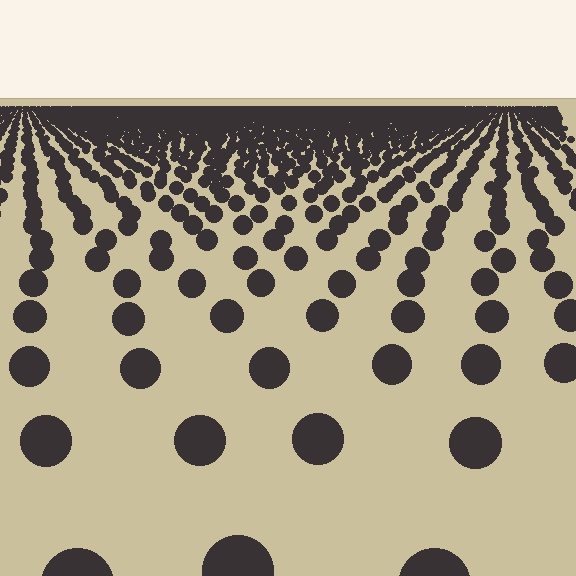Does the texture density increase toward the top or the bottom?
Density increases toward the top.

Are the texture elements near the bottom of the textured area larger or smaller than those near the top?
Larger. Near the bottom, elements are closer to the viewer and appear at a bigger on-screen size.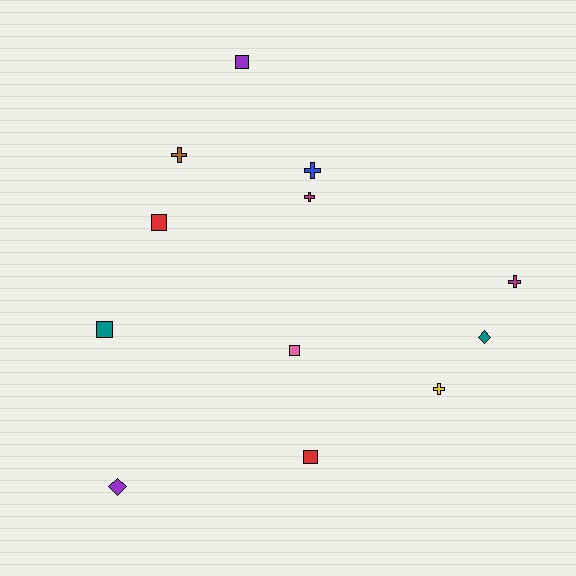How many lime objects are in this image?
There are no lime objects.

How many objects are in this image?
There are 12 objects.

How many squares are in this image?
There are 5 squares.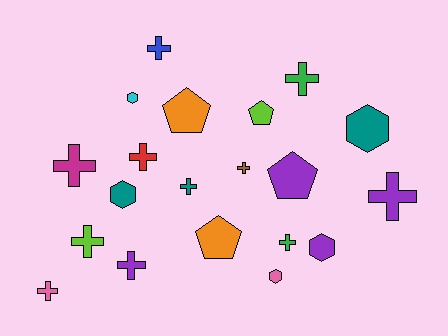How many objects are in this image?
There are 20 objects.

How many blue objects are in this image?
There is 1 blue object.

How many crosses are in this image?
There are 11 crosses.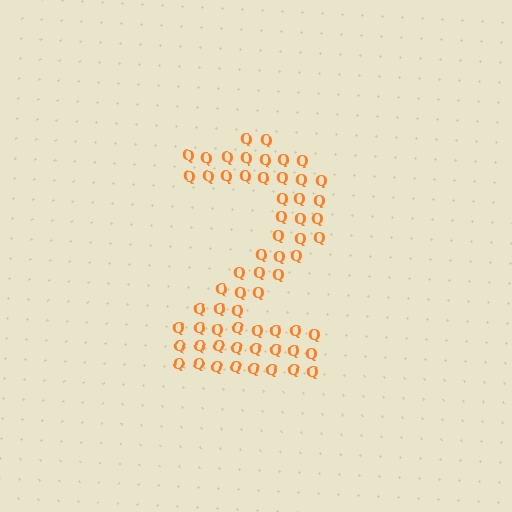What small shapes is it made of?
It is made of small letter Q's.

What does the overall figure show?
The overall figure shows the digit 2.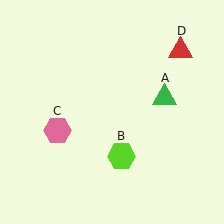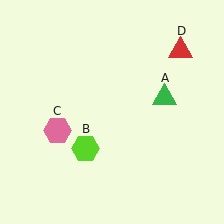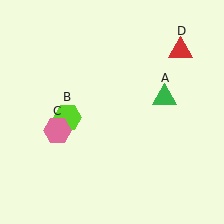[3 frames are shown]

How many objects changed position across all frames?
1 object changed position: lime hexagon (object B).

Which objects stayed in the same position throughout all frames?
Green triangle (object A) and pink hexagon (object C) and red triangle (object D) remained stationary.